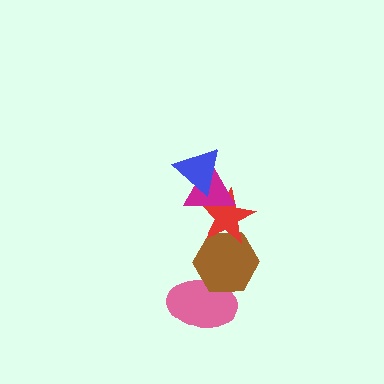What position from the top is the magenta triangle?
The magenta triangle is 2nd from the top.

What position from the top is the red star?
The red star is 3rd from the top.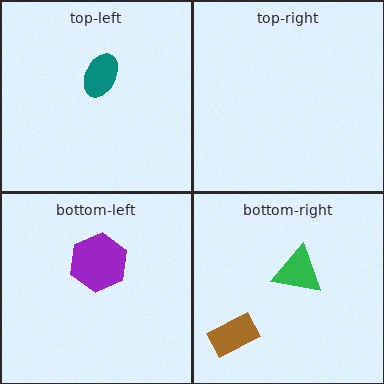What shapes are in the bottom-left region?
The purple hexagon.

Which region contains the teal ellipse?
The top-left region.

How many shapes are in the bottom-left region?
1.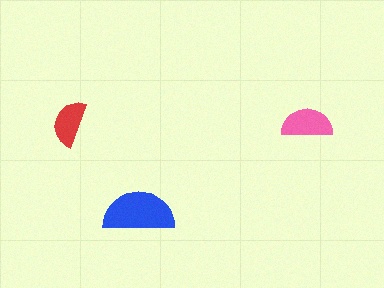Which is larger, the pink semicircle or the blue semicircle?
The blue one.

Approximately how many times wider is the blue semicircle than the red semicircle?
About 1.5 times wider.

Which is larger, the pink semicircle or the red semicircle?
The pink one.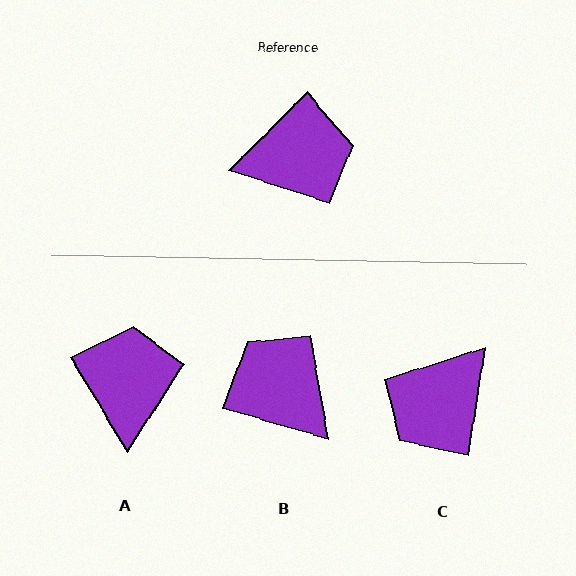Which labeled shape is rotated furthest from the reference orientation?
C, about 144 degrees away.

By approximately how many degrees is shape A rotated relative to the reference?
Approximately 76 degrees counter-clockwise.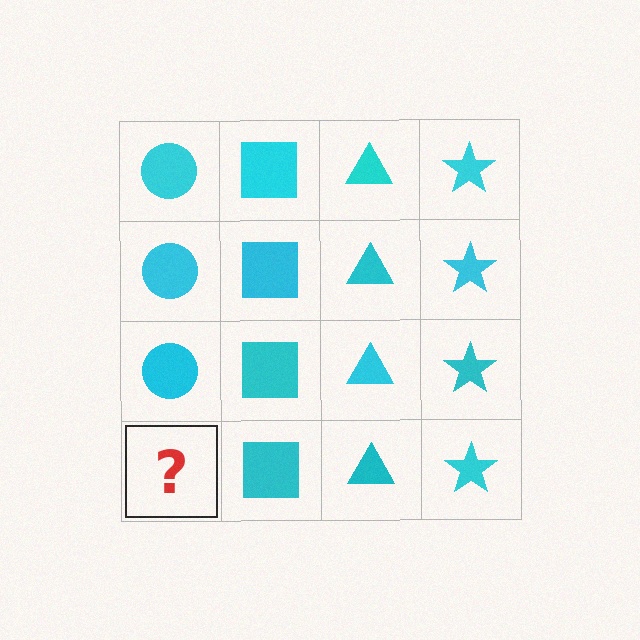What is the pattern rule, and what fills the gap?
The rule is that each column has a consistent shape. The gap should be filled with a cyan circle.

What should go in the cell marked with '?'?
The missing cell should contain a cyan circle.